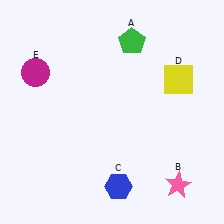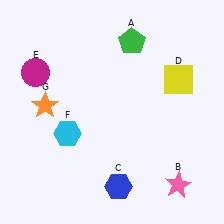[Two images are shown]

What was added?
A cyan hexagon (F), an orange star (G) were added in Image 2.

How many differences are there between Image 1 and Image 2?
There are 2 differences between the two images.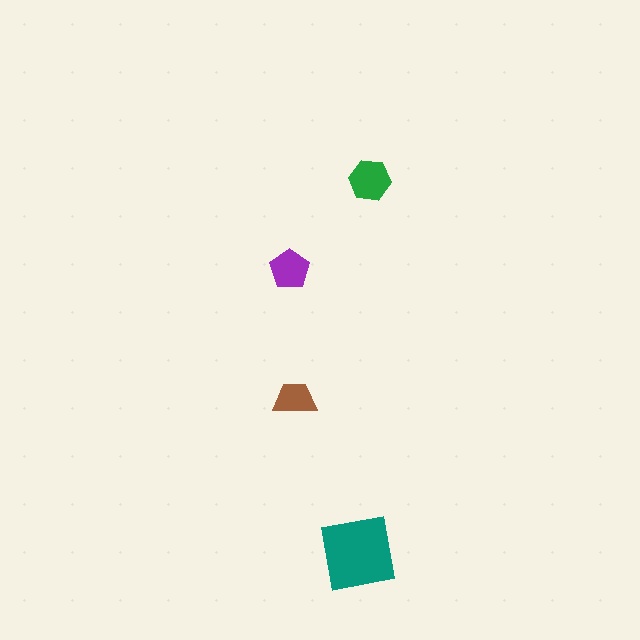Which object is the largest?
The teal square.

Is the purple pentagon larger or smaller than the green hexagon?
Smaller.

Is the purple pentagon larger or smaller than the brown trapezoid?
Larger.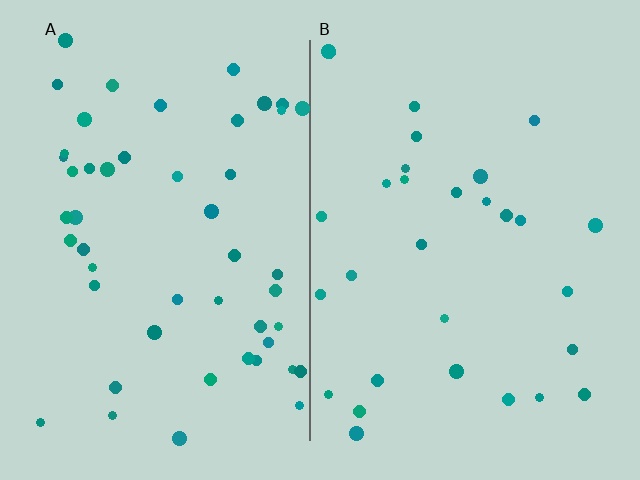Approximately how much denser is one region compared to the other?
Approximately 1.7× — region A over region B.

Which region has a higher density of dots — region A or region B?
A (the left).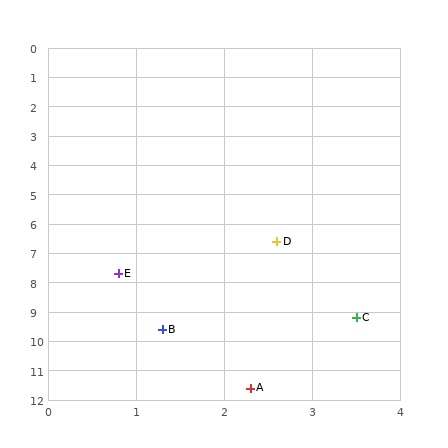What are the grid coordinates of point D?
Point D is at approximately (2.6, 6.6).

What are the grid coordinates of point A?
Point A is at approximately (2.3, 11.6).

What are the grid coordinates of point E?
Point E is at approximately (0.8, 7.7).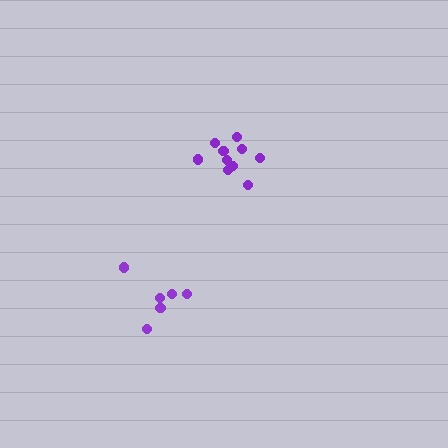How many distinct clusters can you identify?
There are 2 distinct clusters.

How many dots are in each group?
Group 1: 7 dots, Group 2: 10 dots (17 total).